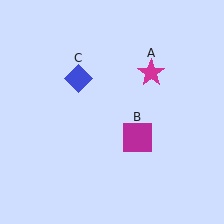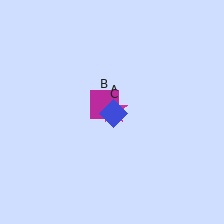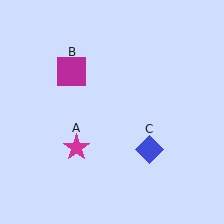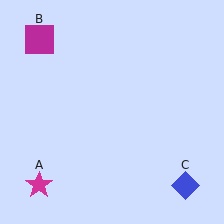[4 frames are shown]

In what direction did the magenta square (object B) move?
The magenta square (object B) moved up and to the left.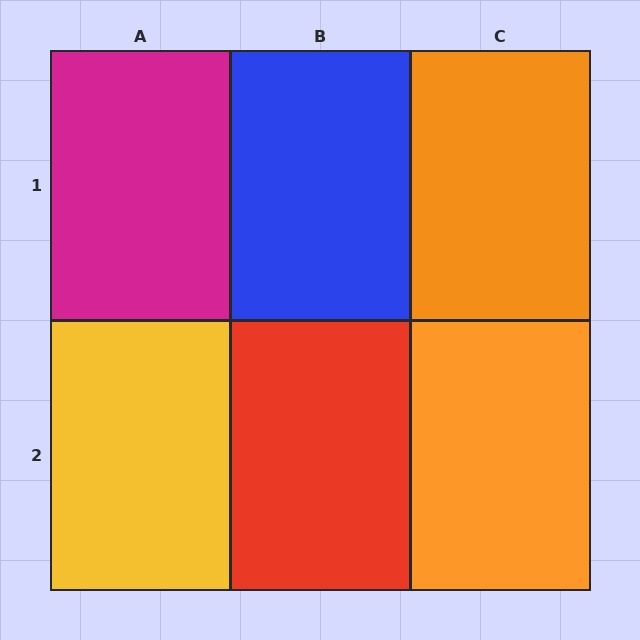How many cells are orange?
2 cells are orange.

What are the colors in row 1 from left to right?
Magenta, blue, orange.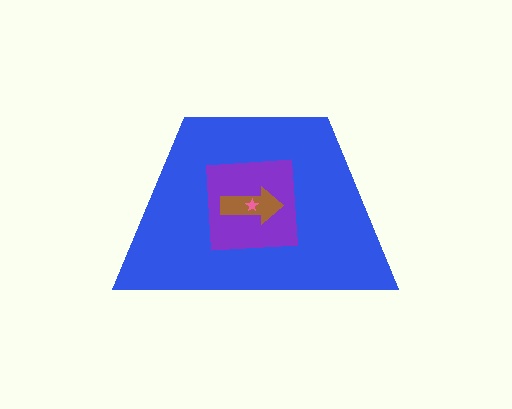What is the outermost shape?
The blue trapezoid.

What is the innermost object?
The pink star.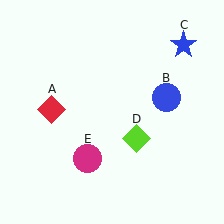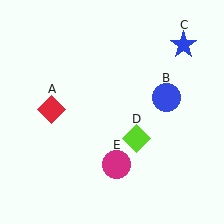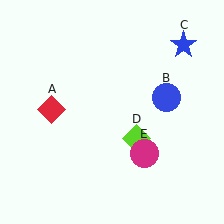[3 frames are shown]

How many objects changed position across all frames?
1 object changed position: magenta circle (object E).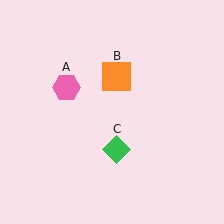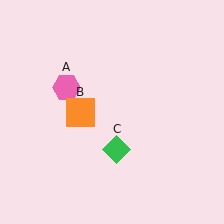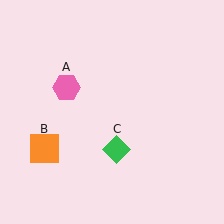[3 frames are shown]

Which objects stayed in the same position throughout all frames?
Pink hexagon (object A) and green diamond (object C) remained stationary.